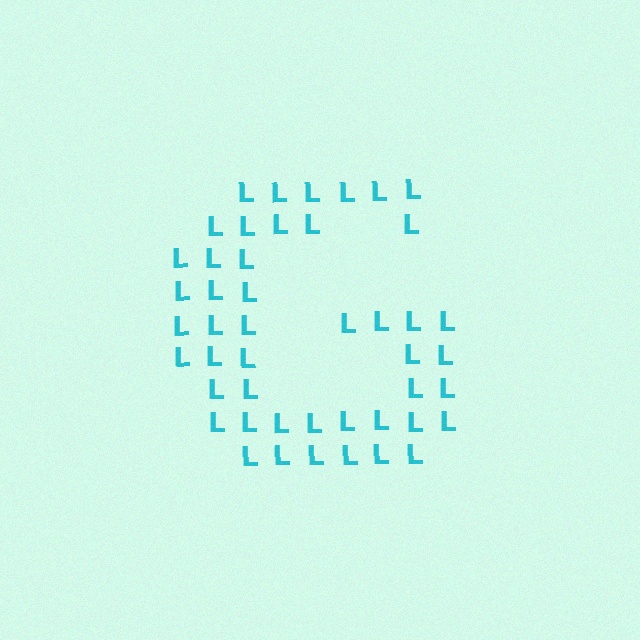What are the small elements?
The small elements are letter L's.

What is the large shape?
The large shape is the letter G.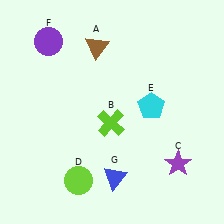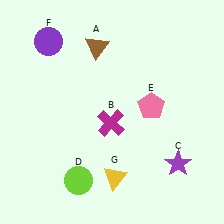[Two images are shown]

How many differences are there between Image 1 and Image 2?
There are 3 differences between the two images.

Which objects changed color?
B changed from lime to magenta. E changed from cyan to pink. G changed from blue to yellow.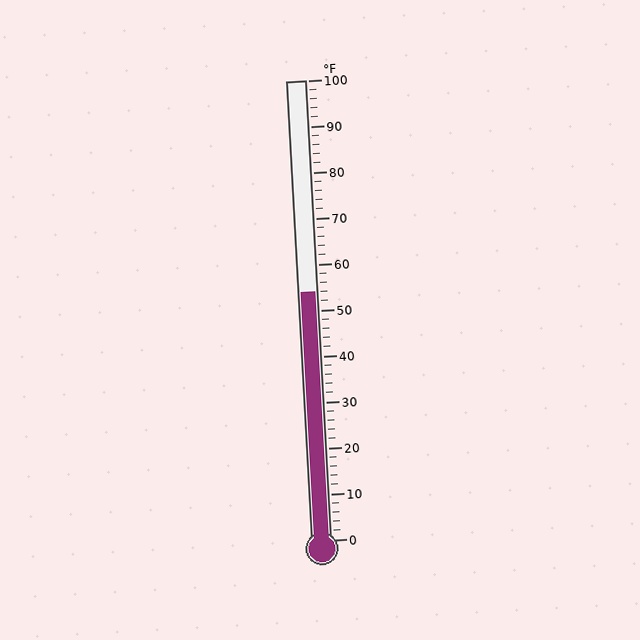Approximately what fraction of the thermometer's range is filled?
The thermometer is filled to approximately 55% of its range.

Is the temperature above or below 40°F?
The temperature is above 40°F.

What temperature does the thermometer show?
The thermometer shows approximately 54°F.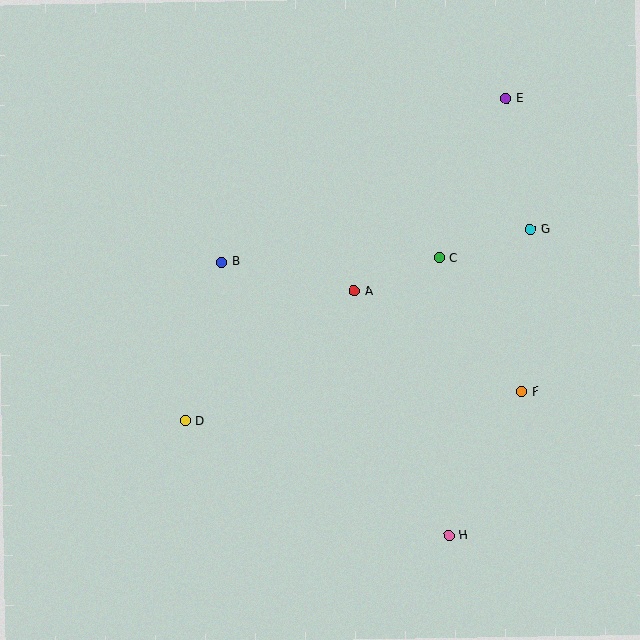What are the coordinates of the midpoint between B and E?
The midpoint between B and E is at (364, 180).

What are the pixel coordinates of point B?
Point B is at (222, 262).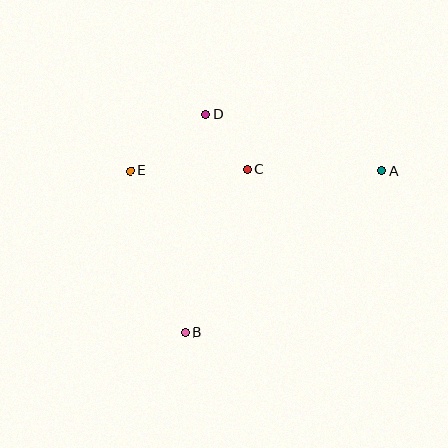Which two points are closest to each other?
Points C and D are closest to each other.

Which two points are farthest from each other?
Points A and B are farthest from each other.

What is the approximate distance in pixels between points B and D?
The distance between B and D is approximately 219 pixels.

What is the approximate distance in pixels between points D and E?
The distance between D and E is approximately 94 pixels.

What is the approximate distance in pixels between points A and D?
The distance between A and D is approximately 185 pixels.